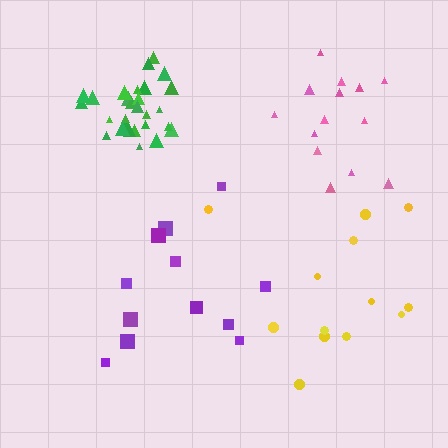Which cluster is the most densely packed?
Green.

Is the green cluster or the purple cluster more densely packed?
Green.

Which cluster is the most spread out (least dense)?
Yellow.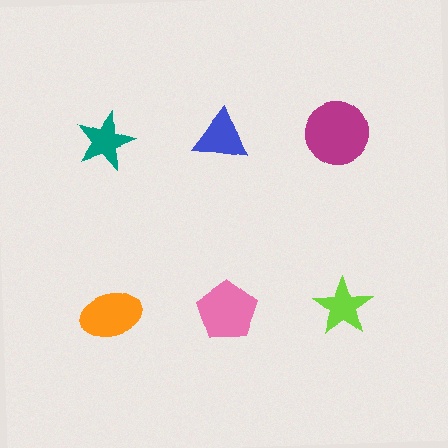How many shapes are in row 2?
3 shapes.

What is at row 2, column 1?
An orange ellipse.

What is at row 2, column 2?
A pink pentagon.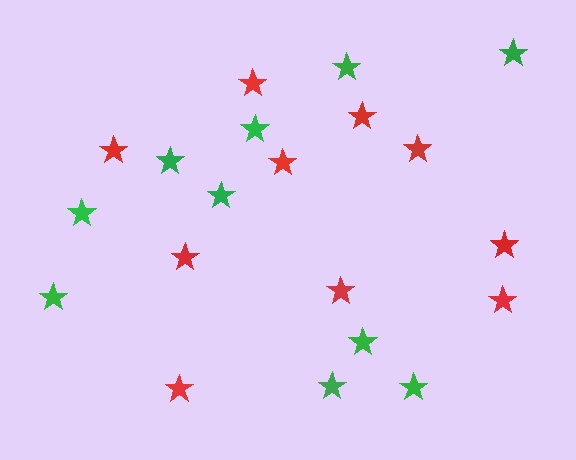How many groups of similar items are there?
There are 2 groups: one group of green stars (10) and one group of red stars (10).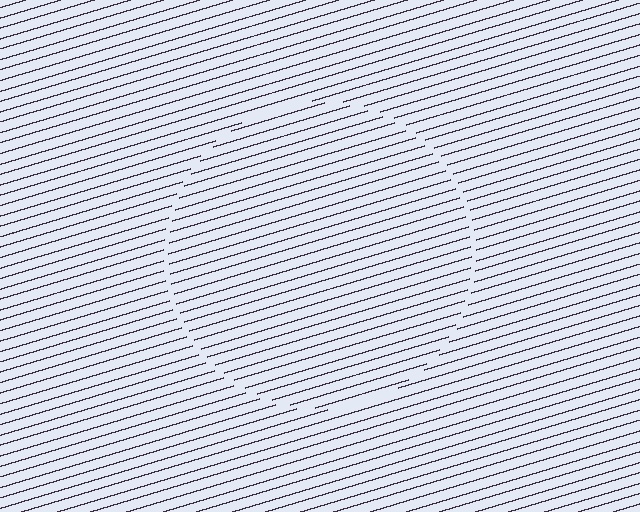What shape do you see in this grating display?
An illusory circle. The interior of the shape contains the same grating, shifted by half a period — the contour is defined by the phase discontinuity where line-ends from the inner and outer gratings abut.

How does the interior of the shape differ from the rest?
The interior of the shape contains the same grating, shifted by half a period — the contour is defined by the phase discontinuity where line-ends from the inner and outer gratings abut.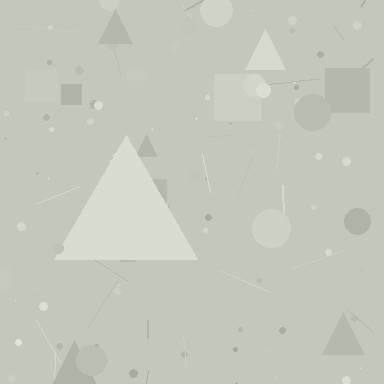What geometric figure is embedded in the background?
A triangle is embedded in the background.